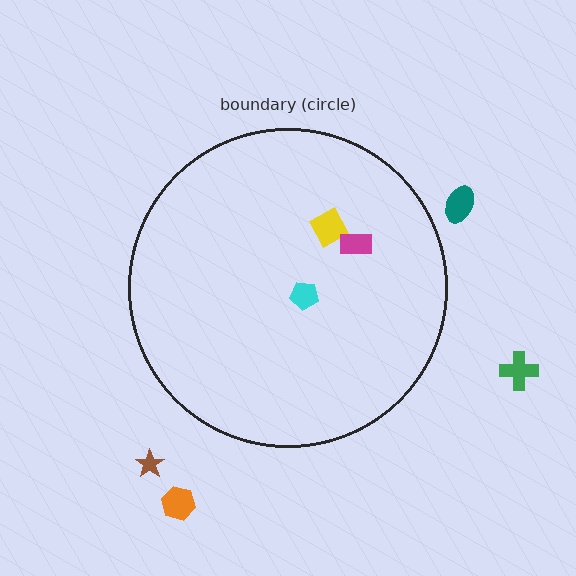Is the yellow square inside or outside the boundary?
Inside.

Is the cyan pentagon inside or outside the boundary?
Inside.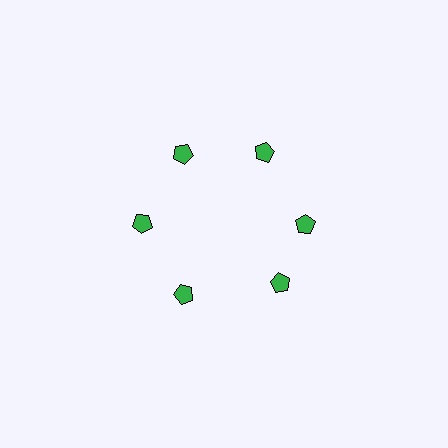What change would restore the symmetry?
The symmetry would be restored by rotating it back into even spacing with its neighbors so that all 6 pentagons sit at equal angles and equal distance from the center.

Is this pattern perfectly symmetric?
No. The 6 green pentagons are arranged in a ring, but one element near the 5 o'clock position is rotated out of alignment along the ring, breaking the 6-fold rotational symmetry.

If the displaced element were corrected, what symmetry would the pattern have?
It would have 6-fold rotational symmetry — the pattern would map onto itself every 60 degrees.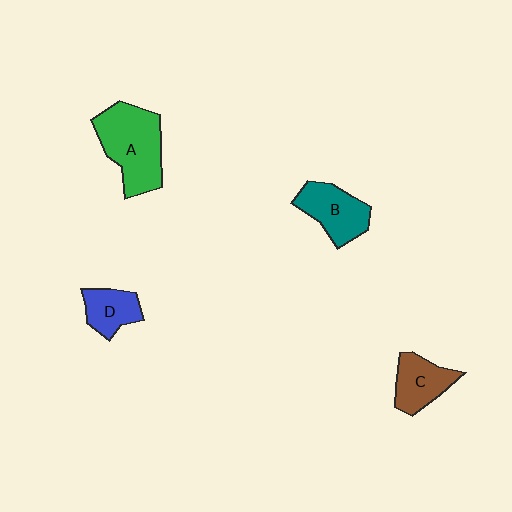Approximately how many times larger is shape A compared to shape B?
Approximately 1.5 times.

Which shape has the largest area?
Shape A (green).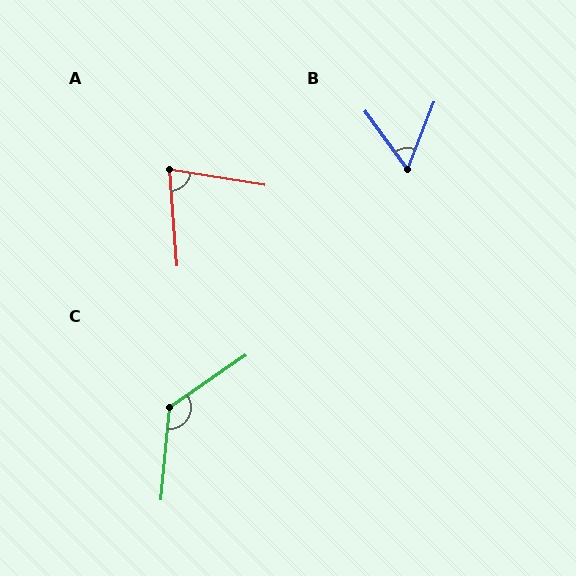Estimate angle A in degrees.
Approximately 76 degrees.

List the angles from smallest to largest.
B (58°), A (76°), C (130°).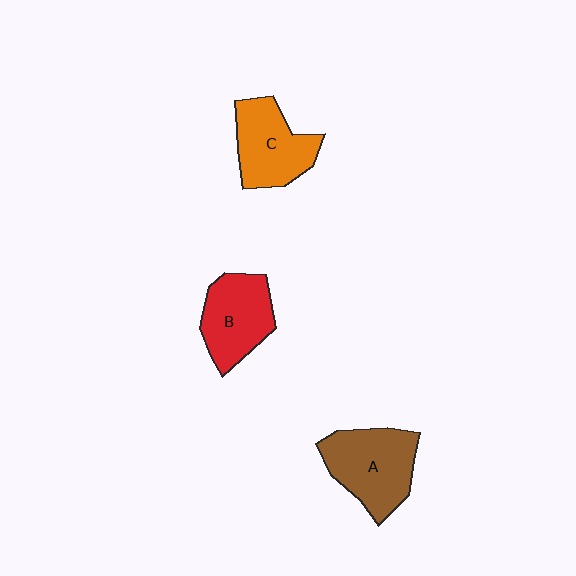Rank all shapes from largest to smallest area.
From largest to smallest: A (brown), C (orange), B (red).